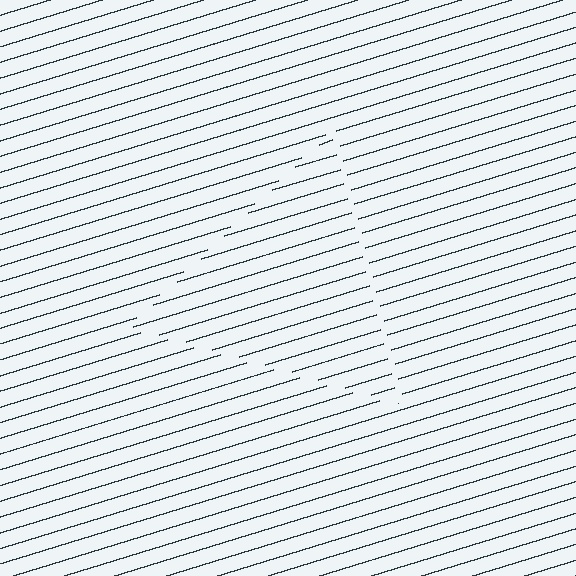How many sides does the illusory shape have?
3 sides — the line-ends trace a triangle.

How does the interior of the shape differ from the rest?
The interior of the shape contains the same grating, shifted by half a period — the contour is defined by the phase discontinuity where line-ends from the inner and outer gratings abut.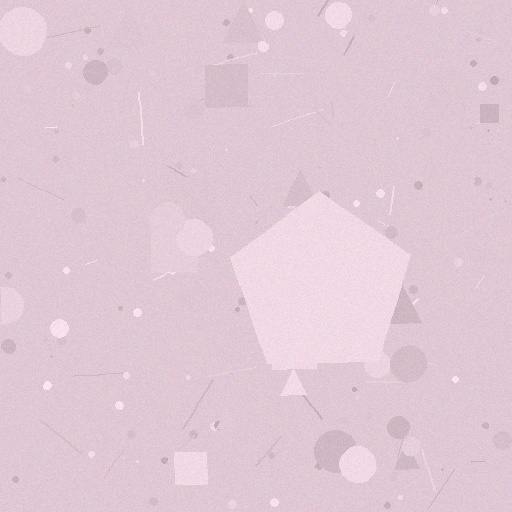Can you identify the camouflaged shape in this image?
The camouflaged shape is a pentagon.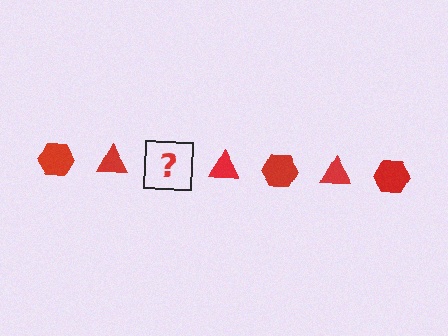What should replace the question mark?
The question mark should be replaced with a red hexagon.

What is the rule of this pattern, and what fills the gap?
The rule is that the pattern cycles through hexagon, triangle shapes in red. The gap should be filled with a red hexagon.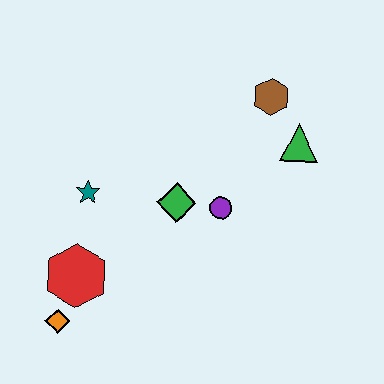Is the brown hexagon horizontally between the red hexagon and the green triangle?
Yes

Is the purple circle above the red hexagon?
Yes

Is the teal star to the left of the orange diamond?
No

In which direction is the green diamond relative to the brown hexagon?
The green diamond is below the brown hexagon.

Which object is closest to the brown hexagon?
The green triangle is closest to the brown hexagon.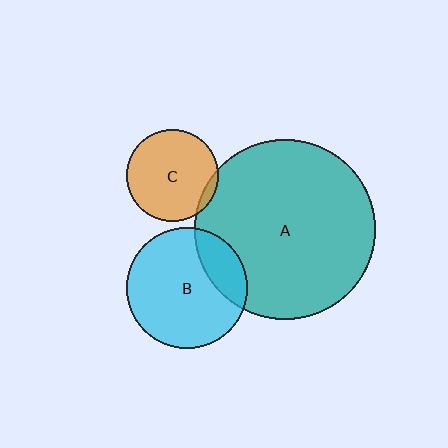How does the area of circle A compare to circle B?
Approximately 2.2 times.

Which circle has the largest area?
Circle A (teal).